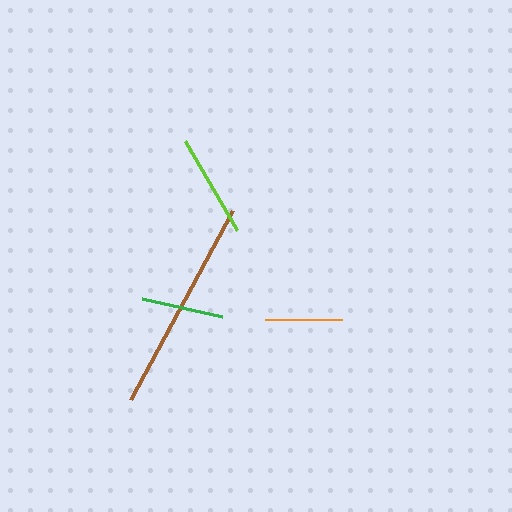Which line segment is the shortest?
The orange line is the shortest at approximately 76 pixels.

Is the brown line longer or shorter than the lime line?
The brown line is longer than the lime line.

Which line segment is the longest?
The brown line is the longest at approximately 215 pixels.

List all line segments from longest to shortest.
From longest to shortest: brown, lime, green, orange.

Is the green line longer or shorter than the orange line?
The green line is longer than the orange line.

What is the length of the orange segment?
The orange segment is approximately 76 pixels long.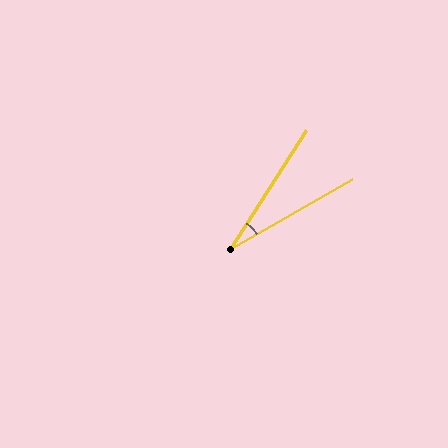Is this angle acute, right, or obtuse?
It is acute.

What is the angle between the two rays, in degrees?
Approximately 28 degrees.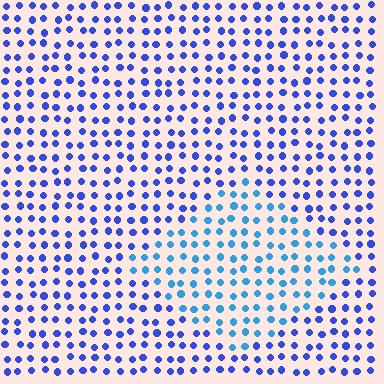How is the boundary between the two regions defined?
The boundary is defined purely by a slight shift in hue (about 31 degrees). Spacing, size, and orientation are identical on both sides.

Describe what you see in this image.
The image is filled with small blue elements in a uniform arrangement. A diamond-shaped region is visible where the elements are tinted to a slightly different hue, forming a subtle color boundary.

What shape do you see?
I see a diamond.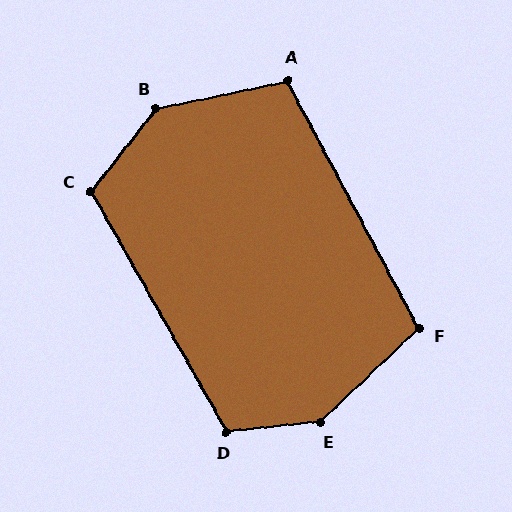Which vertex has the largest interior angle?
E, at approximately 142 degrees.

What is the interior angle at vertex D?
Approximately 114 degrees (obtuse).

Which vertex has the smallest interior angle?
F, at approximately 106 degrees.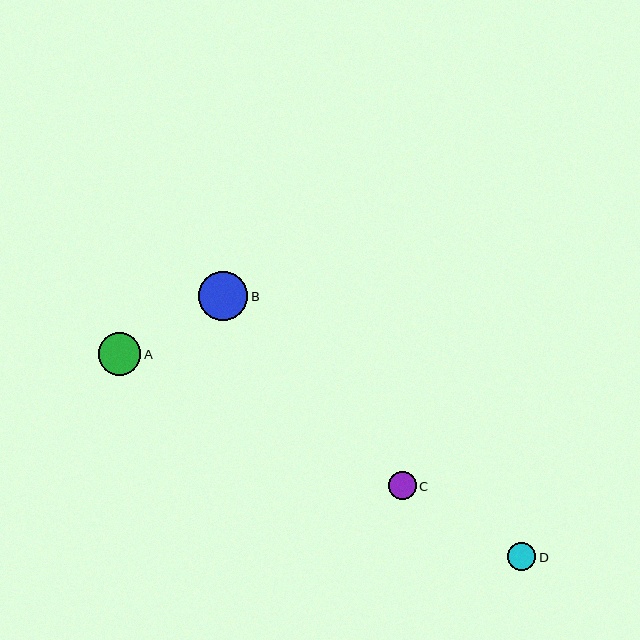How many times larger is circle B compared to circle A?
Circle B is approximately 1.2 times the size of circle A.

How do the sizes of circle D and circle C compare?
Circle D and circle C are approximately the same size.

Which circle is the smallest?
Circle C is the smallest with a size of approximately 28 pixels.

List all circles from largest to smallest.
From largest to smallest: B, A, D, C.